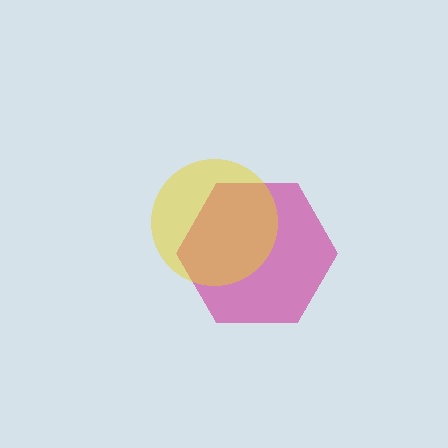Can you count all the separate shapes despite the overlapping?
Yes, there are 2 separate shapes.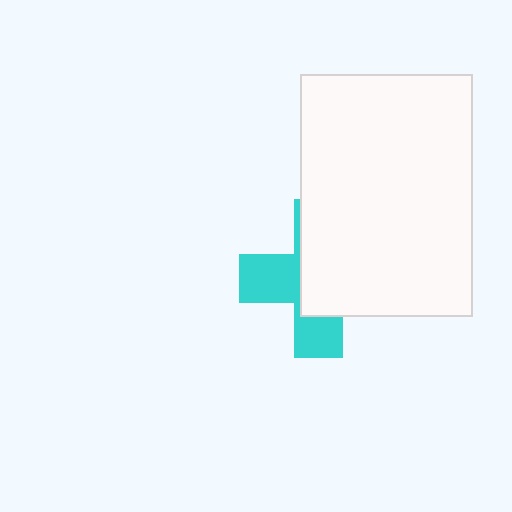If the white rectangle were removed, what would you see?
You would see the complete cyan cross.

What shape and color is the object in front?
The object in front is a white rectangle.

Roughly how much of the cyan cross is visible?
A small part of it is visible (roughly 41%).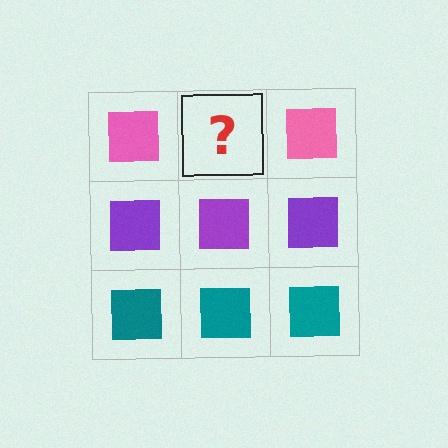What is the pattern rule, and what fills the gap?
The rule is that each row has a consistent color. The gap should be filled with a pink square.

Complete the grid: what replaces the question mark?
The question mark should be replaced with a pink square.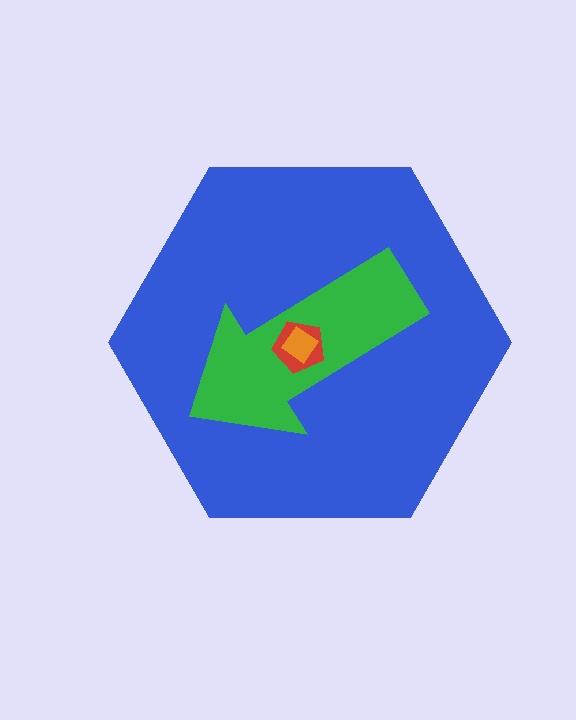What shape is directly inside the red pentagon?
The orange diamond.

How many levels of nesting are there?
4.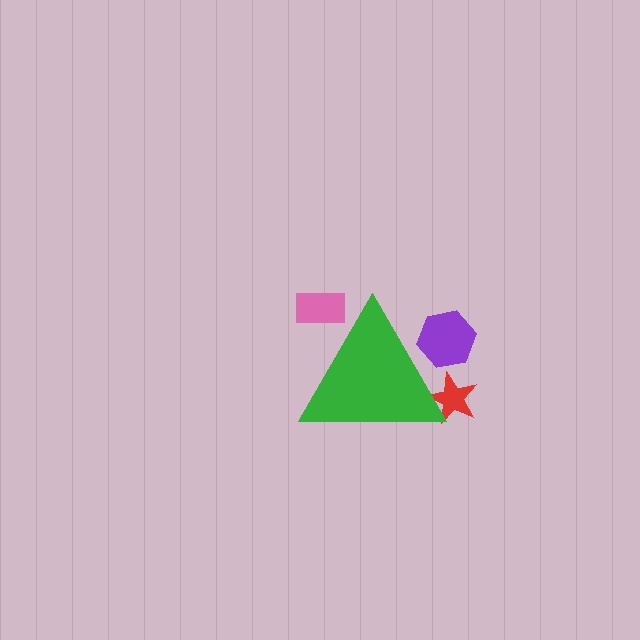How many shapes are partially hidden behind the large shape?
3 shapes are partially hidden.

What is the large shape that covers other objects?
A green triangle.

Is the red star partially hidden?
Yes, the red star is partially hidden behind the green triangle.